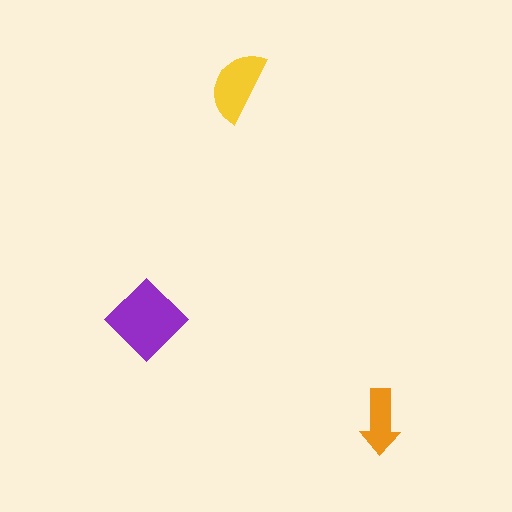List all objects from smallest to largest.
The orange arrow, the yellow semicircle, the purple diamond.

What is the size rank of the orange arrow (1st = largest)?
3rd.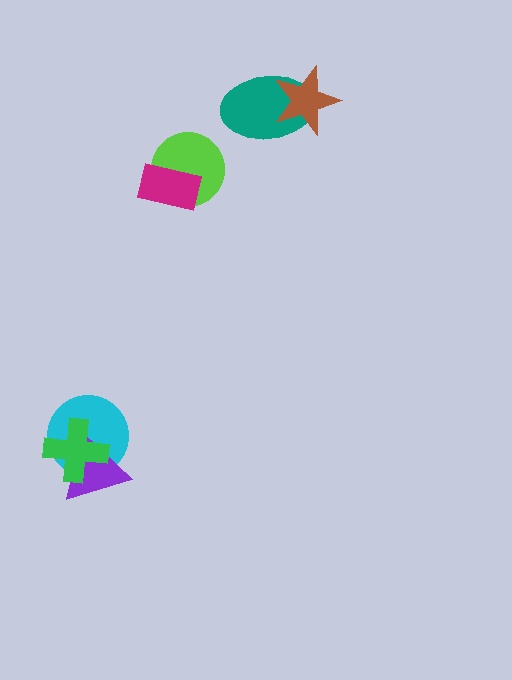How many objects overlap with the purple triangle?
2 objects overlap with the purple triangle.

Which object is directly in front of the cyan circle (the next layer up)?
The purple triangle is directly in front of the cyan circle.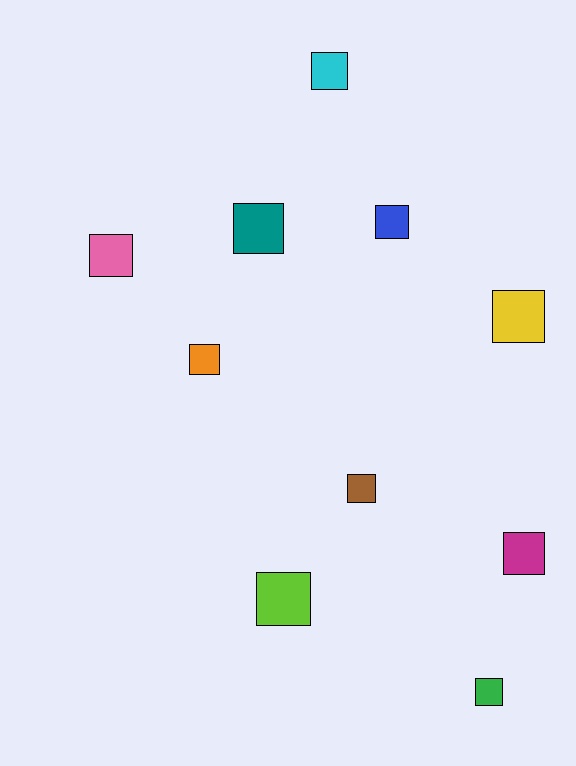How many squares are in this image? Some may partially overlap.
There are 10 squares.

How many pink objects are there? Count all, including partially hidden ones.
There is 1 pink object.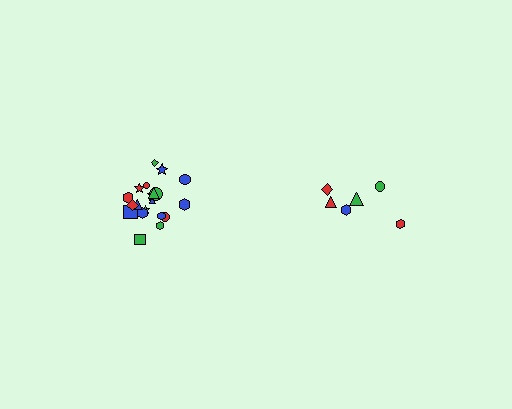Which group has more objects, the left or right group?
The left group.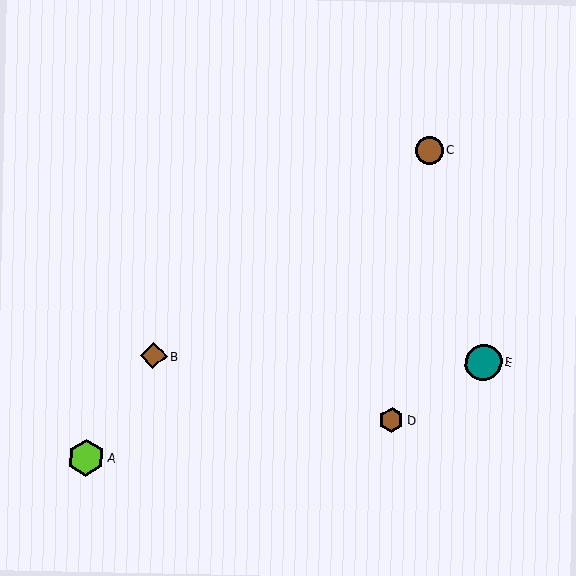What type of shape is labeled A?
Shape A is a lime hexagon.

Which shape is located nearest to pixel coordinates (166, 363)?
The brown diamond (labeled B) at (153, 356) is nearest to that location.